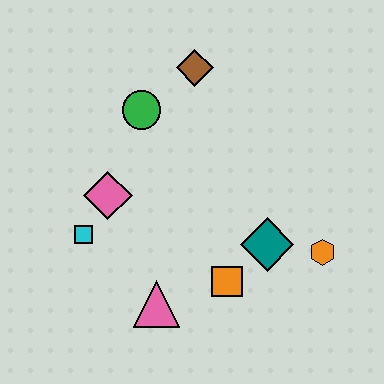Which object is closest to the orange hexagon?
The teal diamond is closest to the orange hexagon.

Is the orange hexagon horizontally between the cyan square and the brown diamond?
No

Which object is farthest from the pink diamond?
The orange hexagon is farthest from the pink diamond.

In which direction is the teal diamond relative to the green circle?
The teal diamond is below the green circle.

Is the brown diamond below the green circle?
No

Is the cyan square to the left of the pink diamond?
Yes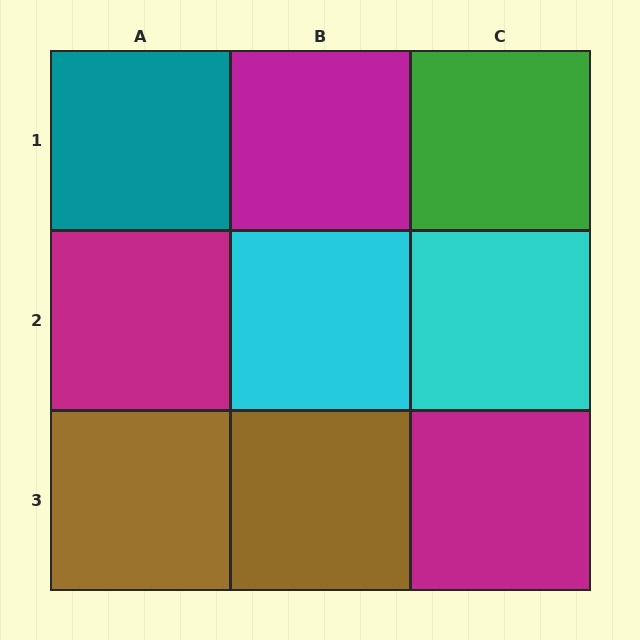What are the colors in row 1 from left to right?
Teal, magenta, green.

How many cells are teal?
1 cell is teal.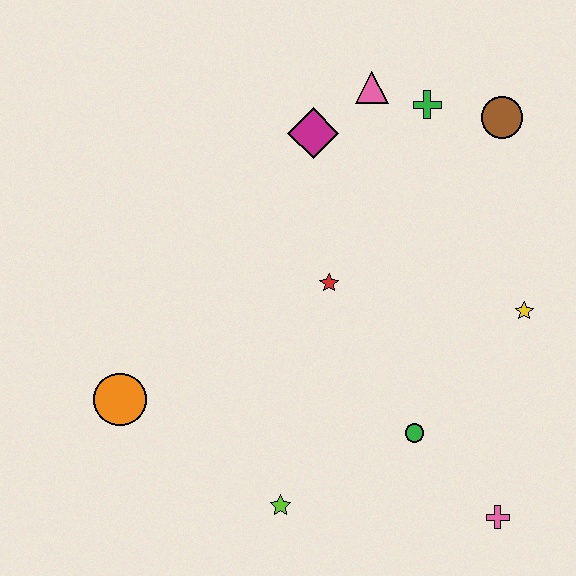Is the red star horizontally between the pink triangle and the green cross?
No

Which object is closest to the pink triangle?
The green cross is closest to the pink triangle.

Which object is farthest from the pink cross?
The pink triangle is farthest from the pink cross.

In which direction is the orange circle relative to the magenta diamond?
The orange circle is below the magenta diamond.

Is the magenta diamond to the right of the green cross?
No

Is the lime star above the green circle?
No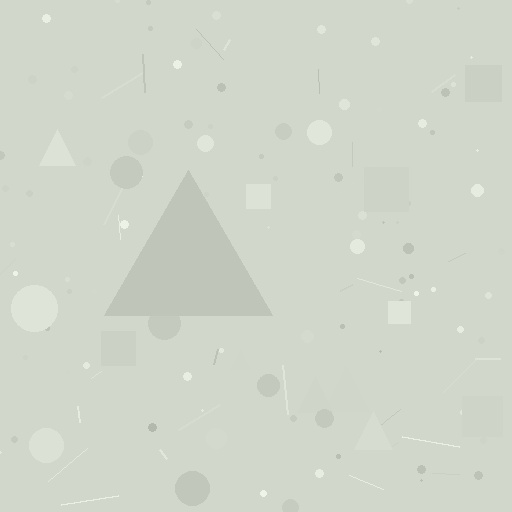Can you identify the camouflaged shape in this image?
The camouflaged shape is a triangle.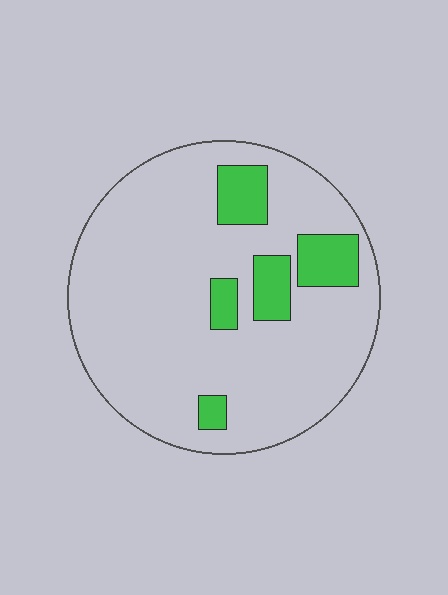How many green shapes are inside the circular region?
5.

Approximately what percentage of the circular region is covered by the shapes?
Approximately 15%.